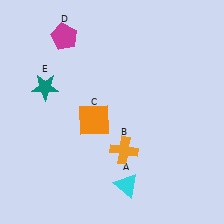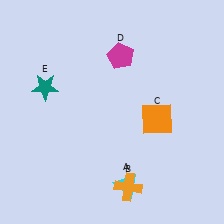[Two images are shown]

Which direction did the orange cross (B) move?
The orange cross (B) moved down.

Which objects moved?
The objects that moved are: the orange cross (B), the orange square (C), the magenta pentagon (D).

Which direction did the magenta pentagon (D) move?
The magenta pentagon (D) moved right.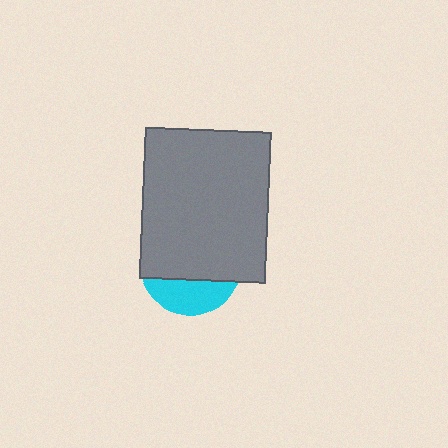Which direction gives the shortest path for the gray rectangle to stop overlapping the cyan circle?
Moving up gives the shortest separation.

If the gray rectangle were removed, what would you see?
You would see the complete cyan circle.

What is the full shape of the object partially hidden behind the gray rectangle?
The partially hidden object is a cyan circle.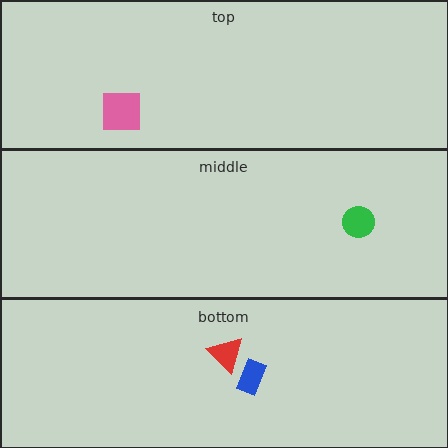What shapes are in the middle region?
The green circle.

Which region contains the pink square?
The top region.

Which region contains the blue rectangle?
The bottom region.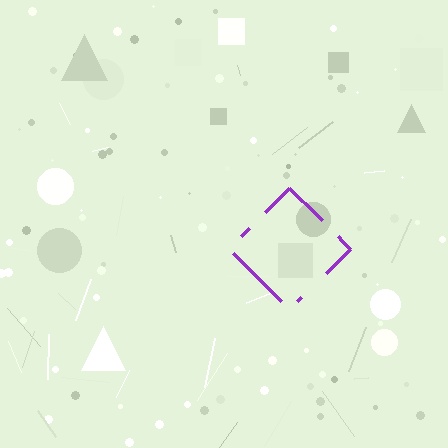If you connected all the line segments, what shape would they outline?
They would outline a diamond.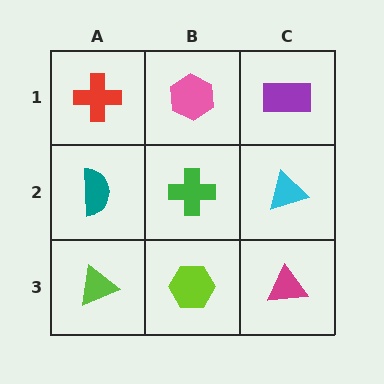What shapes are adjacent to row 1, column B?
A green cross (row 2, column B), a red cross (row 1, column A), a purple rectangle (row 1, column C).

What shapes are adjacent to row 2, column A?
A red cross (row 1, column A), a lime triangle (row 3, column A), a green cross (row 2, column B).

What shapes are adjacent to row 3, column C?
A cyan triangle (row 2, column C), a lime hexagon (row 3, column B).